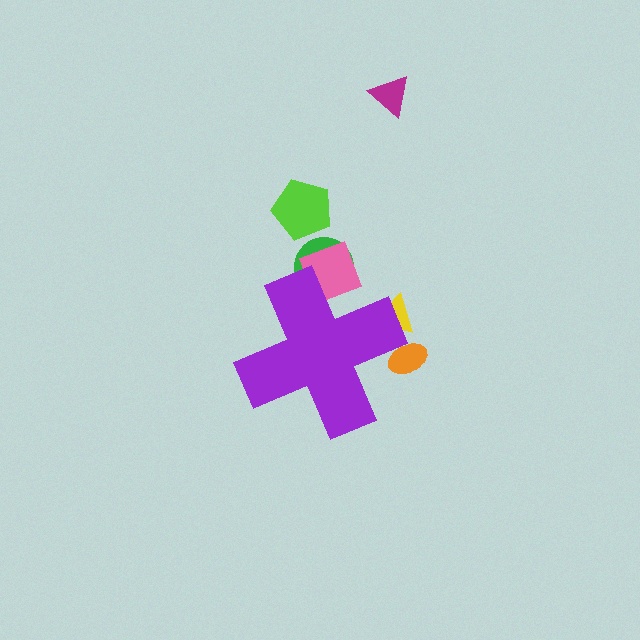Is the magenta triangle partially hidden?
No, the magenta triangle is fully visible.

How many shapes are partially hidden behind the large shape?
4 shapes are partially hidden.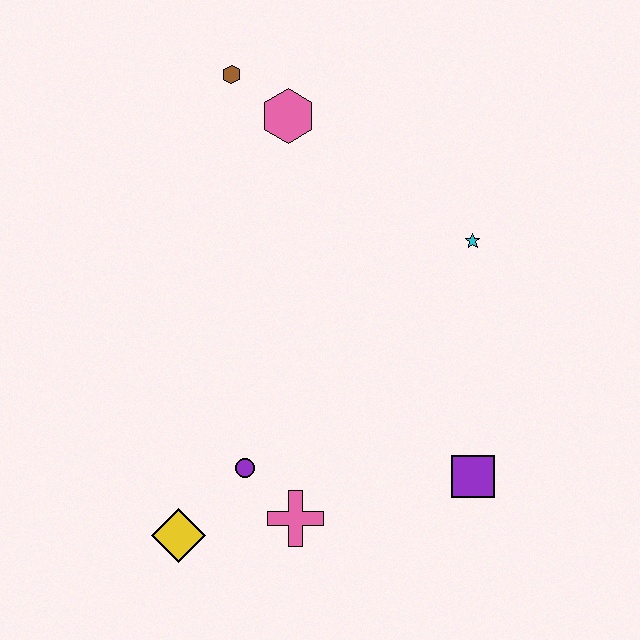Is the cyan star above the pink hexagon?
No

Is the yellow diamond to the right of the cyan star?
No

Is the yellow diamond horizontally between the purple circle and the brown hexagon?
No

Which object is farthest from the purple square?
The brown hexagon is farthest from the purple square.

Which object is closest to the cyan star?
The pink hexagon is closest to the cyan star.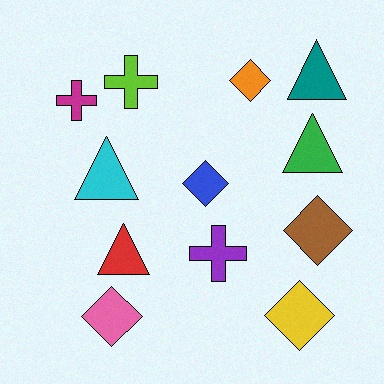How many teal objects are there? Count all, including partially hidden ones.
There is 1 teal object.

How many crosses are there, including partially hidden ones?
There are 3 crosses.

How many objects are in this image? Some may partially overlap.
There are 12 objects.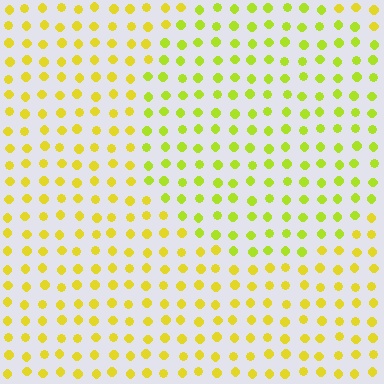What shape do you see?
I see a circle.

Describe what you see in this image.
The image is filled with small yellow elements in a uniform arrangement. A circle-shaped region is visible where the elements are tinted to a slightly different hue, forming a subtle color boundary.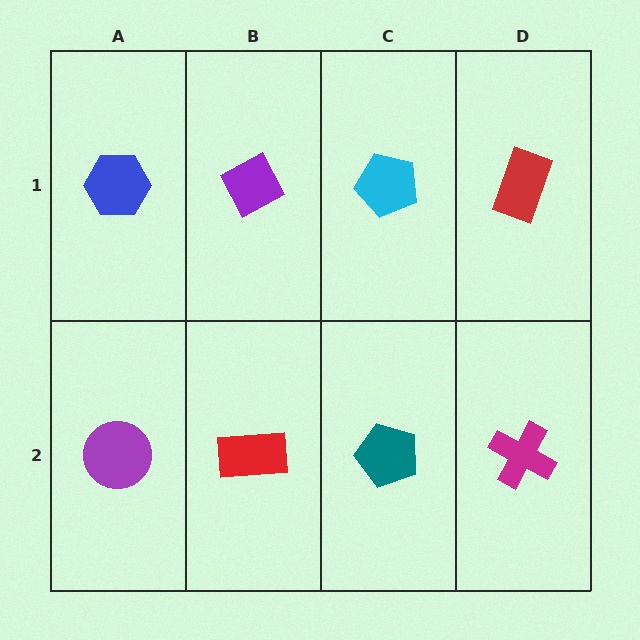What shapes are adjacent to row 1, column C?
A teal pentagon (row 2, column C), a purple diamond (row 1, column B), a red rectangle (row 1, column D).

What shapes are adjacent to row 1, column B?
A red rectangle (row 2, column B), a blue hexagon (row 1, column A), a cyan pentagon (row 1, column C).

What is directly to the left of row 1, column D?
A cyan pentagon.